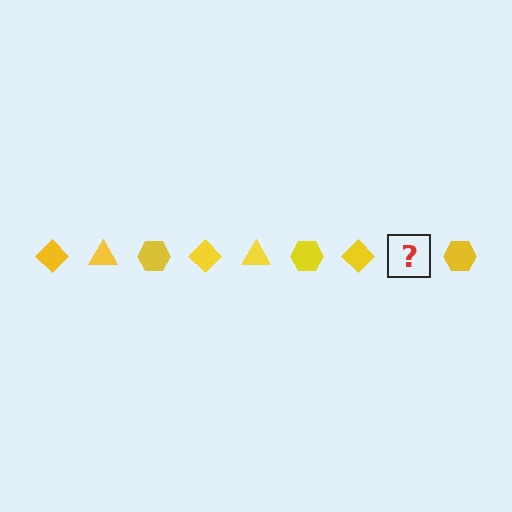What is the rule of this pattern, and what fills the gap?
The rule is that the pattern cycles through diamond, triangle, hexagon shapes in yellow. The gap should be filled with a yellow triangle.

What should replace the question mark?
The question mark should be replaced with a yellow triangle.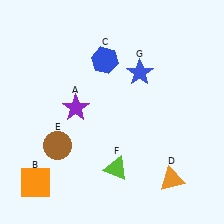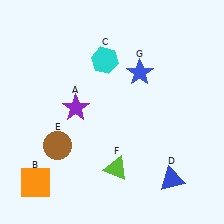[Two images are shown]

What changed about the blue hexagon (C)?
In Image 1, C is blue. In Image 2, it changed to cyan.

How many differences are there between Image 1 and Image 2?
There are 2 differences between the two images.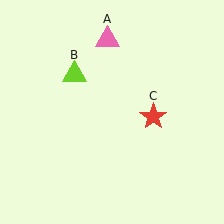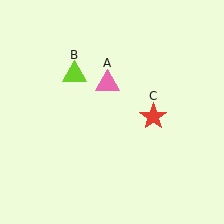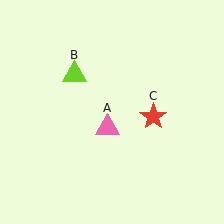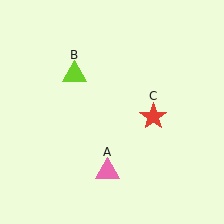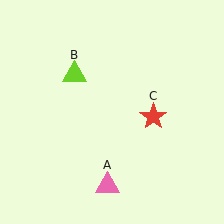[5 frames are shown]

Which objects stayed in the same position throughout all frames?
Lime triangle (object B) and red star (object C) remained stationary.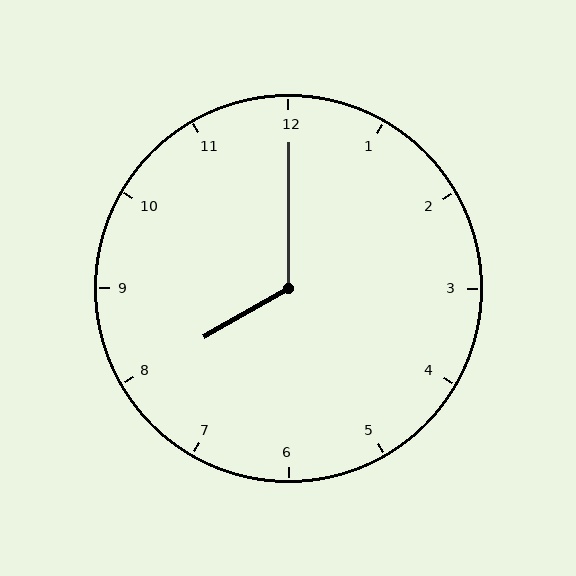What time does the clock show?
8:00.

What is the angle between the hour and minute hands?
Approximately 120 degrees.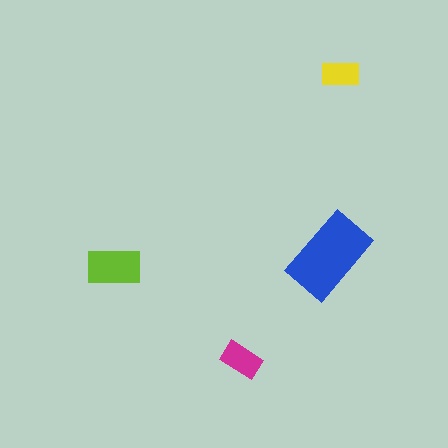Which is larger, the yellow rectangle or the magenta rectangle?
The magenta one.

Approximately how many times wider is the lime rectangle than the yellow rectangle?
About 1.5 times wider.